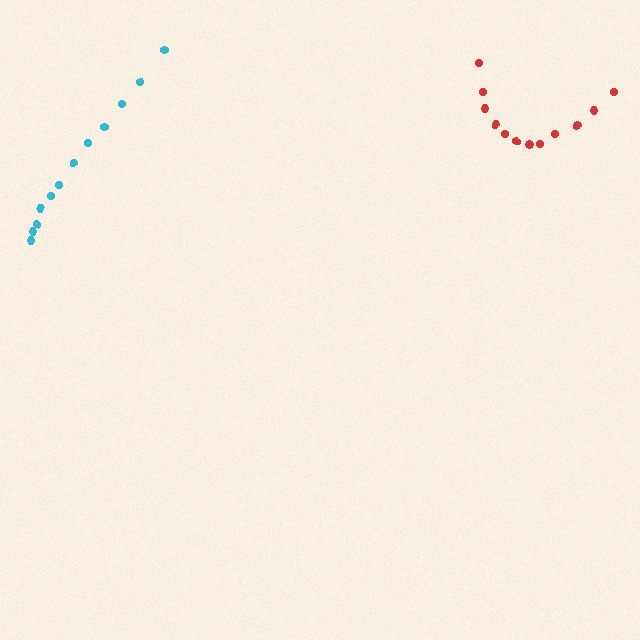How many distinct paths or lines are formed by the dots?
There are 2 distinct paths.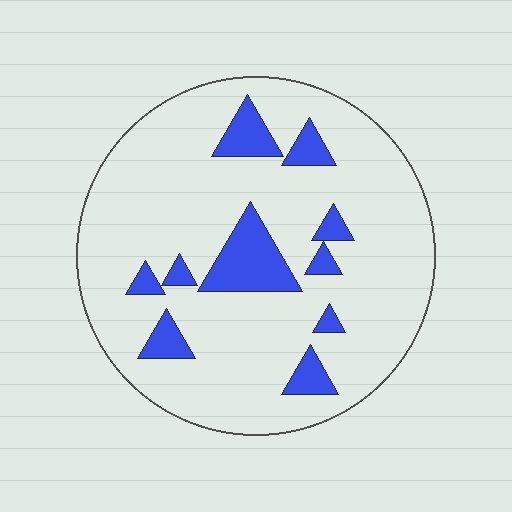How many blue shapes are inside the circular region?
10.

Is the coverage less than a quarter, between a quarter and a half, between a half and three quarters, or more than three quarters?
Less than a quarter.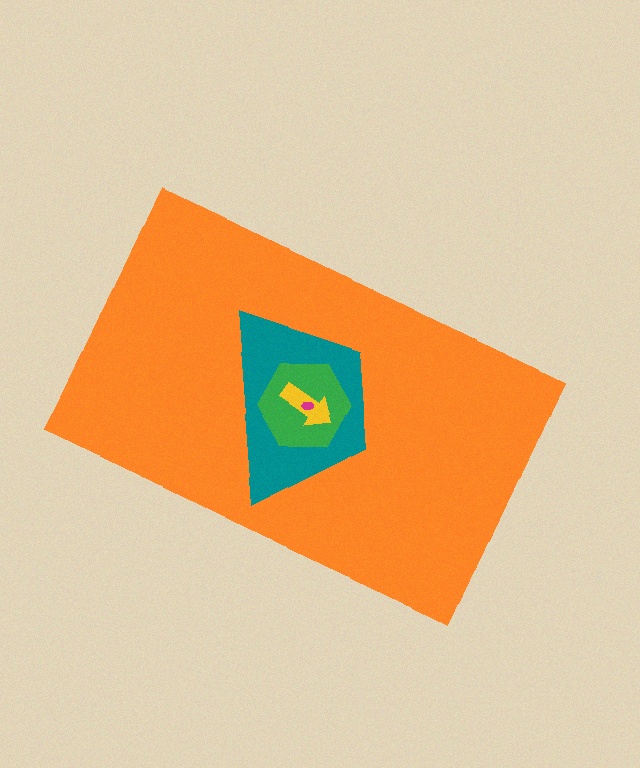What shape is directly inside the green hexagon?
The yellow arrow.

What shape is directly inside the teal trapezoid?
The green hexagon.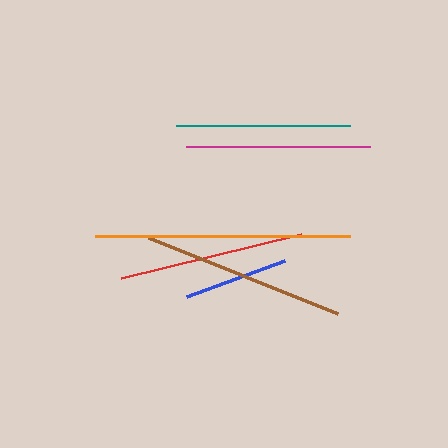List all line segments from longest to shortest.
From longest to shortest: orange, brown, red, magenta, teal, blue.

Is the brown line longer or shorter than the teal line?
The brown line is longer than the teal line.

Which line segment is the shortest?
The blue line is the shortest at approximately 104 pixels.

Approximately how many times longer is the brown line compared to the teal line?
The brown line is approximately 1.2 times the length of the teal line.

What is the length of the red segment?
The red segment is approximately 186 pixels long.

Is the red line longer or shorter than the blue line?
The red line is longer than the blue line.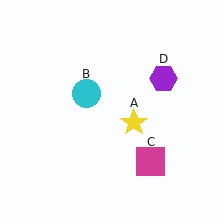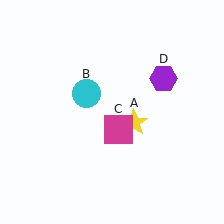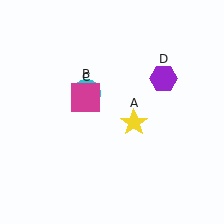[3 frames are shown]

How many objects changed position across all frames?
1 object changed position: magenta square (object C).